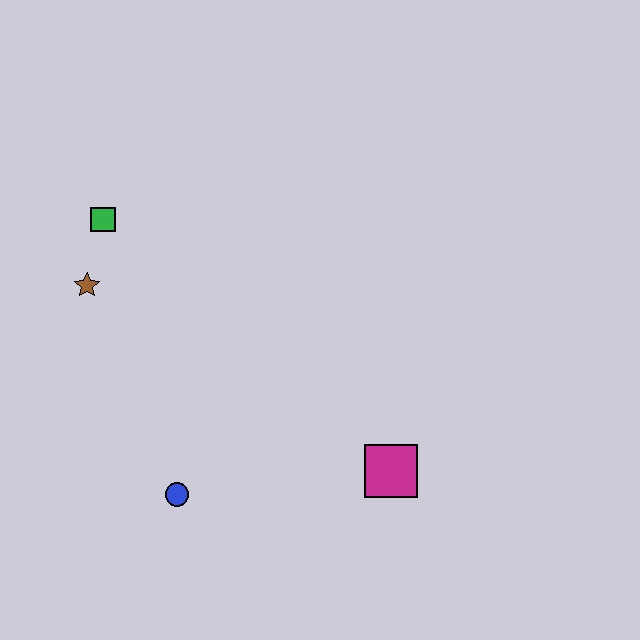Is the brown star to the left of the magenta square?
Yes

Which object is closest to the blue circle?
The magenta square is closest to the blue circle.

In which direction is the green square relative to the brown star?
The green square is above the brown star.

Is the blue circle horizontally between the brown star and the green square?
No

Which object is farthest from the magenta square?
The green square is farthest from the magenta square.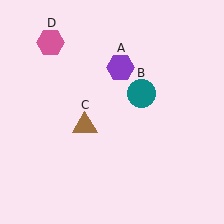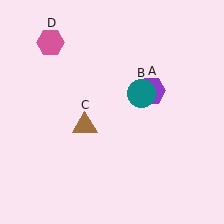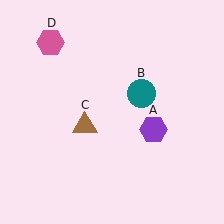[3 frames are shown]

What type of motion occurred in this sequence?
The purple hexagon (object A) rotated clockwise around the center of the scene.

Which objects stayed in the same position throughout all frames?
Teal circle (object B) and brown triangle (object C) and pink hexagon (object D) remained stationary.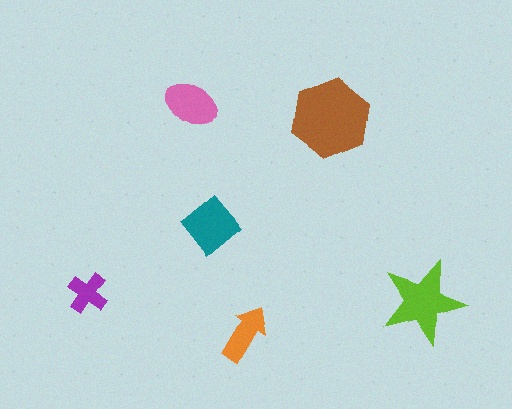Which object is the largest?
The brown hexagon.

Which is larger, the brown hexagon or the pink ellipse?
The brown hexagon.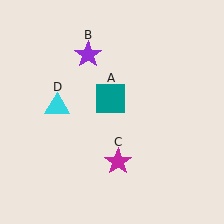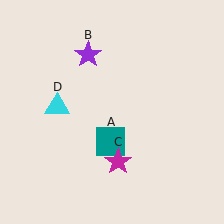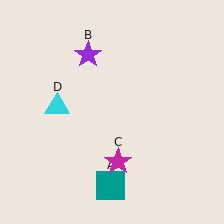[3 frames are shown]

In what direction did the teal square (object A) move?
The teal square (object A) moved down.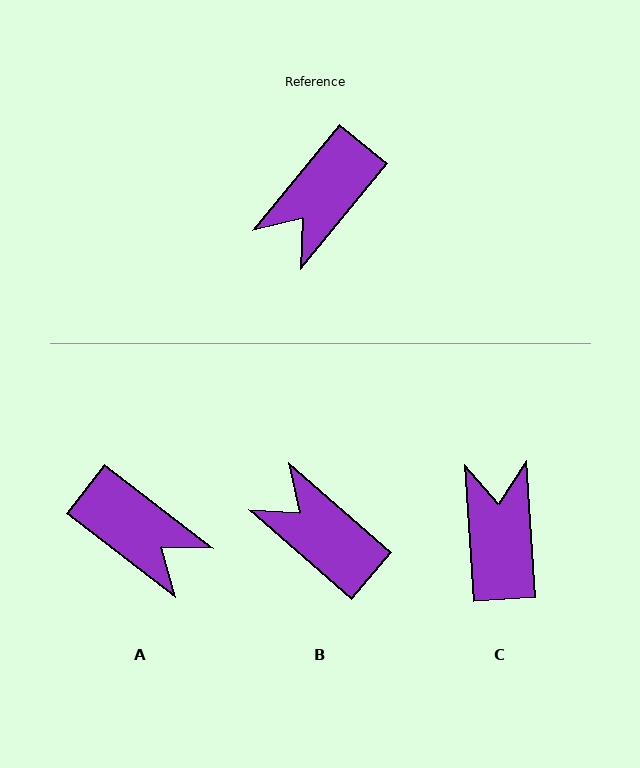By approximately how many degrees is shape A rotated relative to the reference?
Approximately 92 degrees counter-clockwise.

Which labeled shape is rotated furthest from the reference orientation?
C, about 137 degrees away.